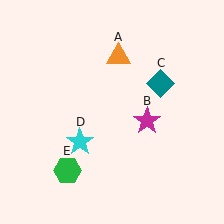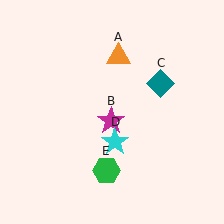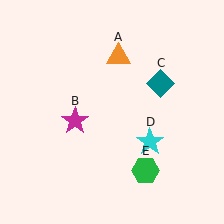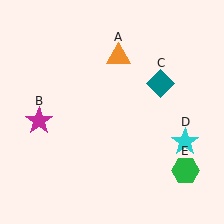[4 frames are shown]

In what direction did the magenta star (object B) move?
The magenta star (object B) moved left.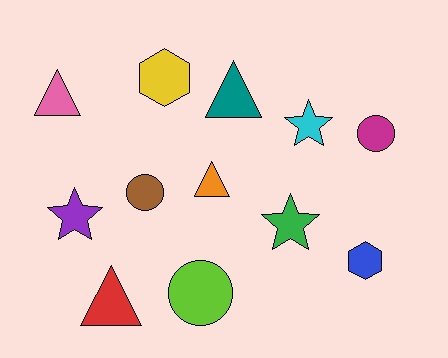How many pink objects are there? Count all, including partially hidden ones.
There is 1 pink object.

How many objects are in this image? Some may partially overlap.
There are 12 objects.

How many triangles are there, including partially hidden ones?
There are 4 triangles.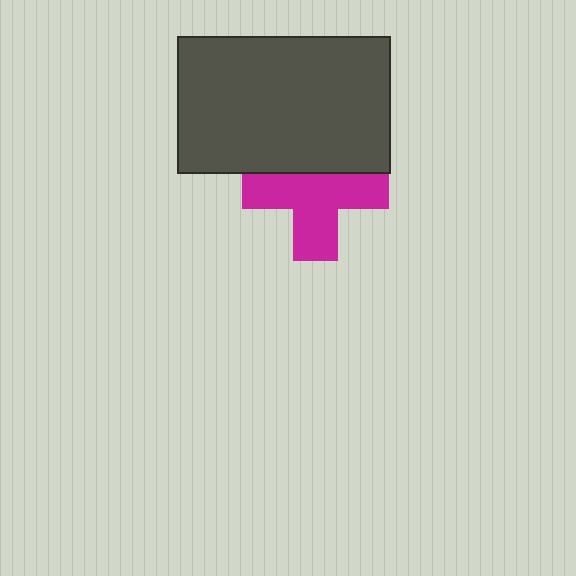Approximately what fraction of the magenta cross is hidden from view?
Roughly 33% of the magenta cross is hidden behind the dark gray rectangle.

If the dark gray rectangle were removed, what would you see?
You would see the complete magenta cross.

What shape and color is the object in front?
The object in front is a dark gray rectangle.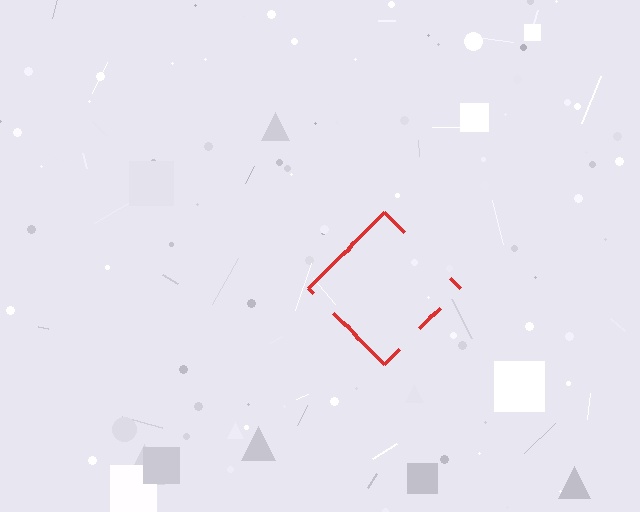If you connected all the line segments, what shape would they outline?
They would outline a diamond.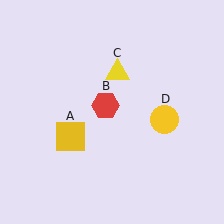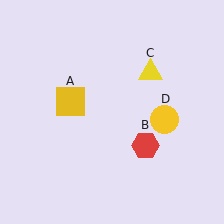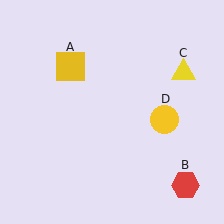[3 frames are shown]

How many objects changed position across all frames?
3 objects changed position: yellow square (object A), red hexagon (object B), yellow triangle (object C).